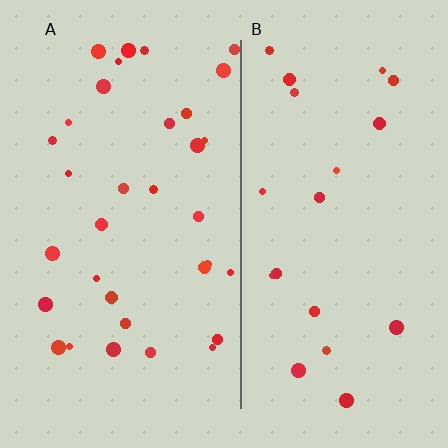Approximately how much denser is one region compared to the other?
Approximately 1.7× — region A over region B.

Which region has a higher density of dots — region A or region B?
A (the left).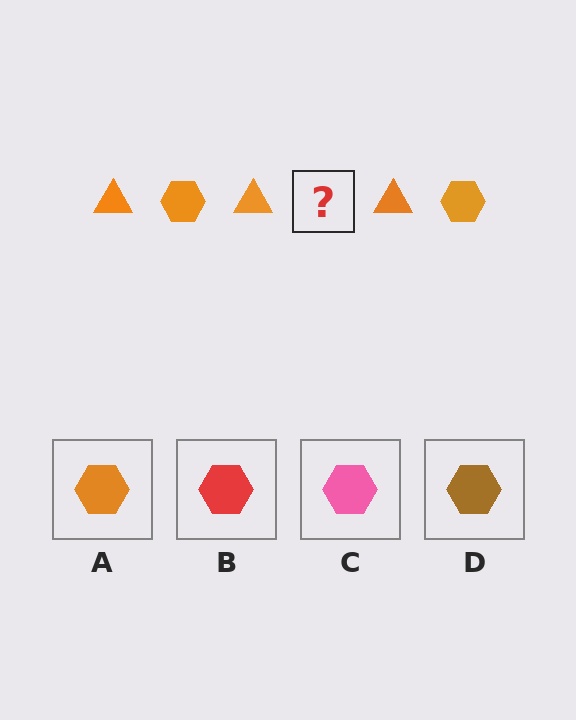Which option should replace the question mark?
Option A.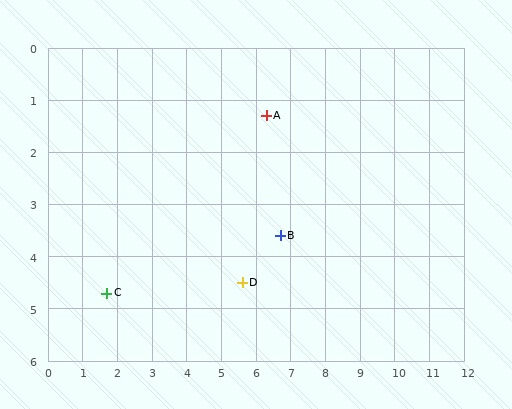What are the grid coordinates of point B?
Point B is at approximately (6.7, 3.6).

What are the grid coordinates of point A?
Point A is at approximately (6.3, 1.3).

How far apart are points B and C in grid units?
Points B and C are about 5.1 grid units apart.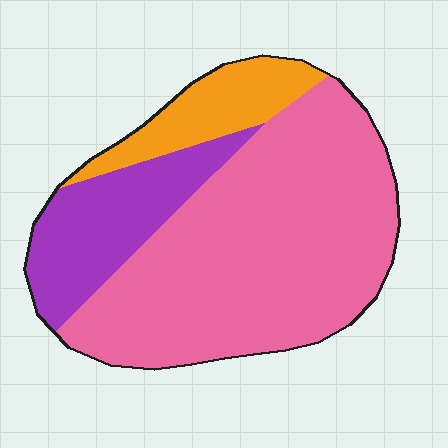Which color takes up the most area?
Pink, at roughly 65%.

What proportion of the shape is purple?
Purple takes up about one fifth (1/5) of the shape.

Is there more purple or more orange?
Purple.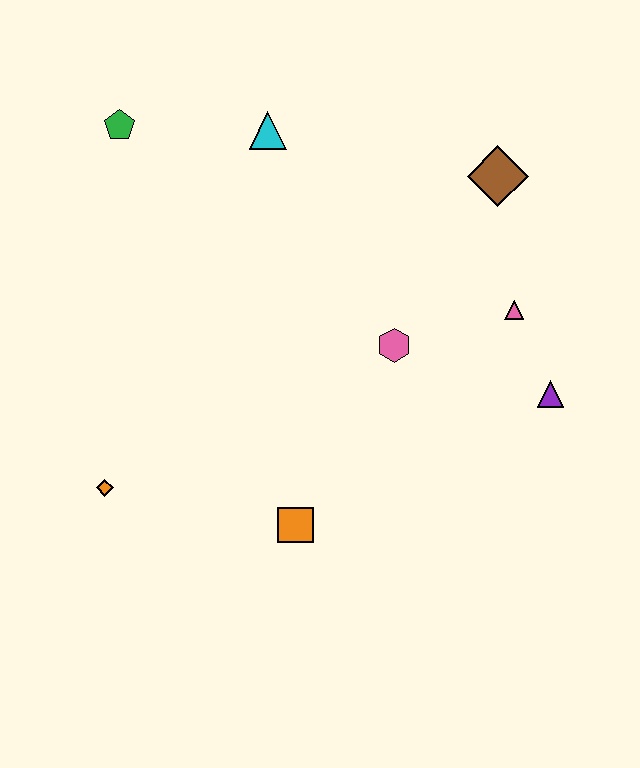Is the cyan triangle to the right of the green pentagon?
Yes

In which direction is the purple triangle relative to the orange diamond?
The purple triangle is to the right of the orange diamond.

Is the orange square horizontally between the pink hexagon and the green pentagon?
Yes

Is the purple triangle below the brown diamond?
Yes